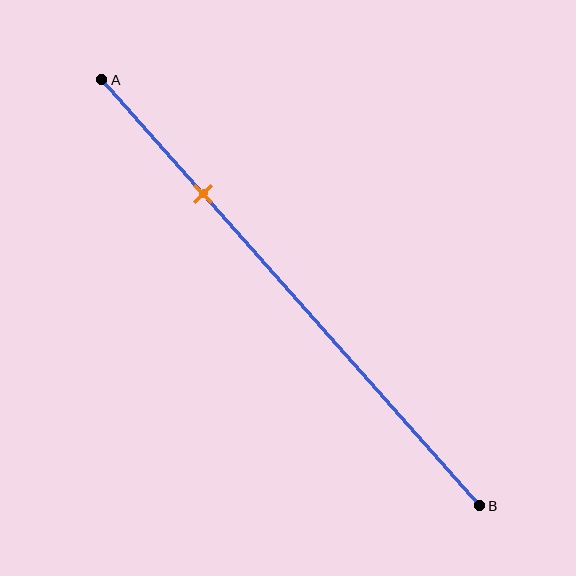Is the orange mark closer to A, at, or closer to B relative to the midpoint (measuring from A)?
The orange mark is closer to point A than the midpoint of segment AB.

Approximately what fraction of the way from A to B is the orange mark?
The orange mark is approximately 25% of the way from A to B.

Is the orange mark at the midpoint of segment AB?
No, the mark is at about 25% from A, not at the 50% midpoint.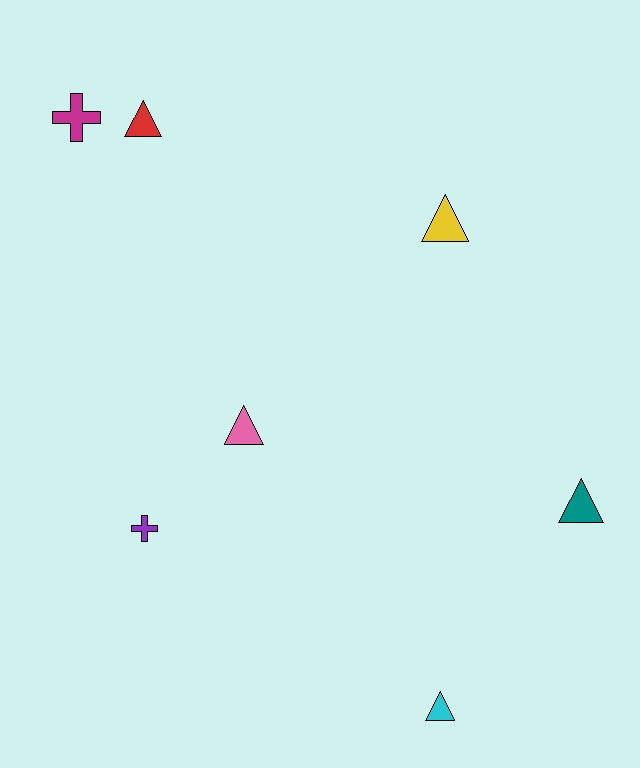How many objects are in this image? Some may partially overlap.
There are 7 objects.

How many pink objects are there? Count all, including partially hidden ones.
There is 1 pink object.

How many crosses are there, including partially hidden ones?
There are 2 crosses.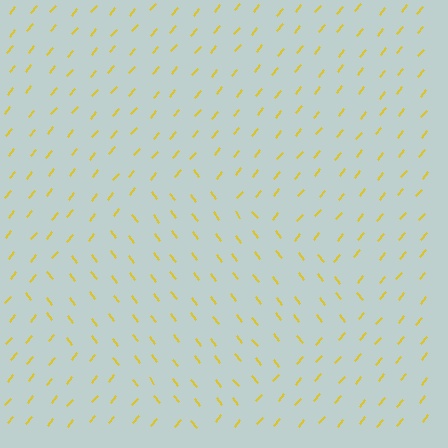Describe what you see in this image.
The image is filled with small yellow line segments. A diamond region in the image has lines oriented differently from the surrounding lines, creating a visible texture boundary.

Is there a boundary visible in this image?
Yes, there is a texture boundary formed by a change in line orientation.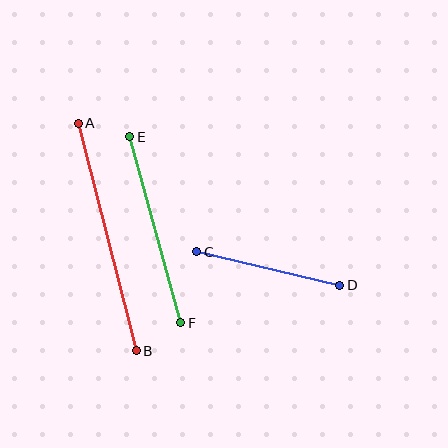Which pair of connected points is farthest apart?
Points A and B are farthest apart.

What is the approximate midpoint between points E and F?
The midpoint is at approximately (155, 230) pixels.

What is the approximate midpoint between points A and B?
The midpoint is at approximately (107, 237) pixels.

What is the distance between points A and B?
The distance is approximately 235 pixels.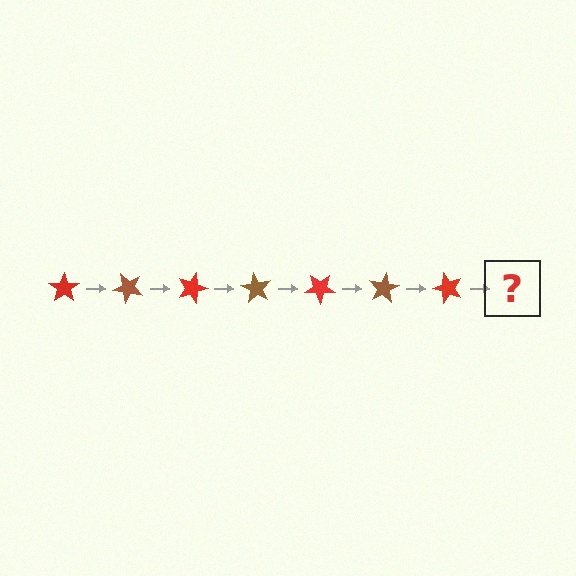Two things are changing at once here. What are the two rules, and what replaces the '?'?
The two rules are that it rotates 45 degrees each step and the color cycles through red and brown. The '?' should be a brown star, rotated 315 degrees from the start.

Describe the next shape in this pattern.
It should be a brown star, rotated 315 degrees from the start.